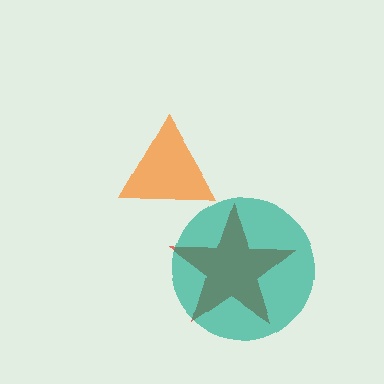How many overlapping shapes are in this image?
There are 3 overlapping shapes in the image.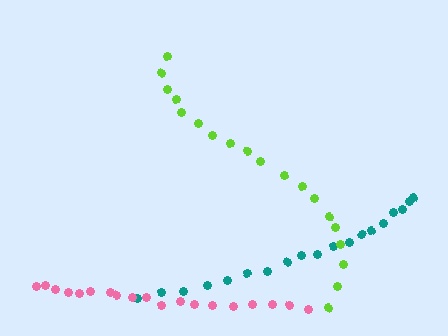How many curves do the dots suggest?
There are 3 distinct paths.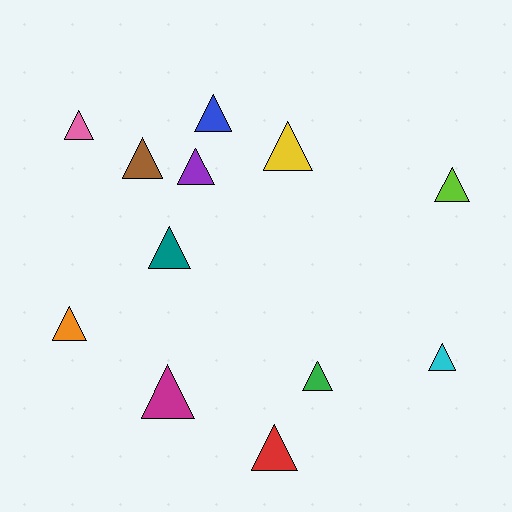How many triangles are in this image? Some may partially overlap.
There are 12 triangles.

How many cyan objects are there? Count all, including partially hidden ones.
There is 1 cyan object.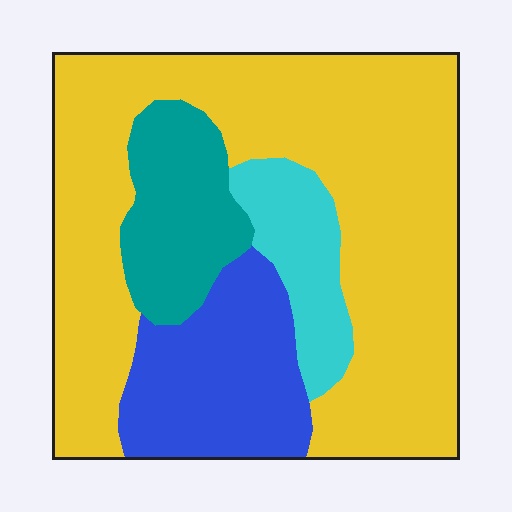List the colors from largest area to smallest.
From largest to smallest: yellow, blue, teal, cyan.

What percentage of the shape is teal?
Teal takes up about one eighth (1/8) of the shape.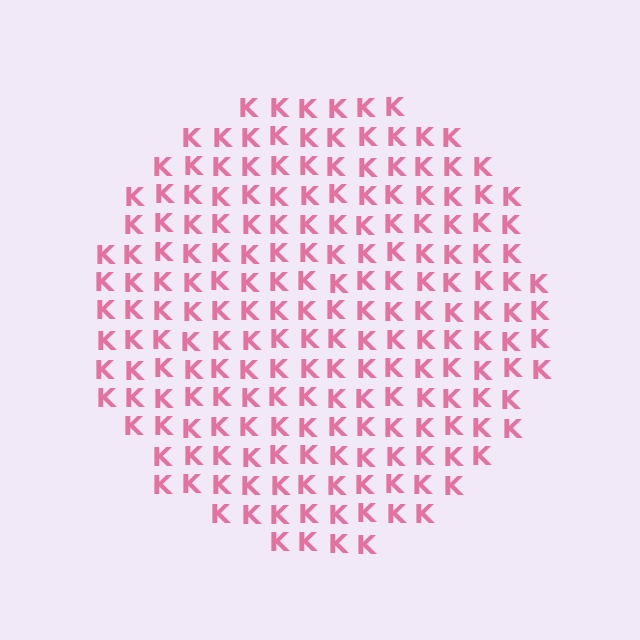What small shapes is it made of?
It is made of small letter K's.